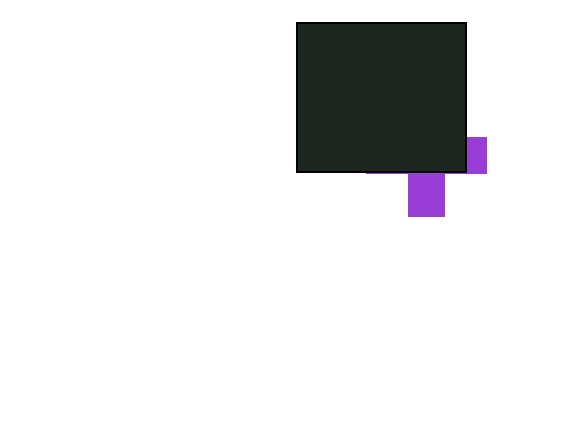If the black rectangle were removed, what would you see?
You would see the complete purple cross.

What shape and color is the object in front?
The object in front is a black rectangle.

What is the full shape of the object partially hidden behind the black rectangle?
The partially hidden object is a purple cross.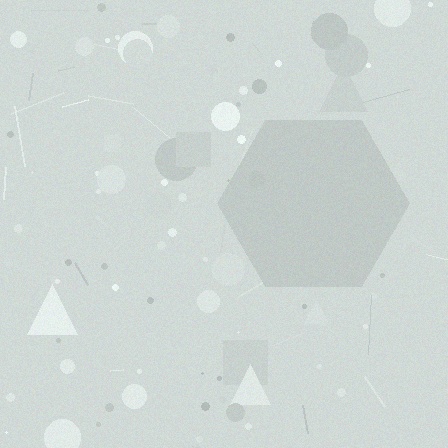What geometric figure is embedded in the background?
A hexagon is embedded in the background.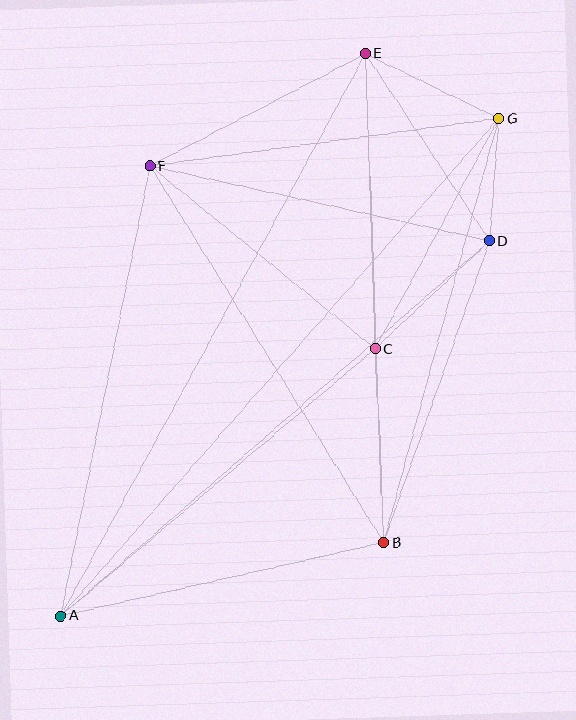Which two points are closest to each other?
Points D and G are closest to each other.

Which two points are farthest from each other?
Points A and G are farthest from each other.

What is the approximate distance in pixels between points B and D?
The distance between B and D is approximately 319 pixels.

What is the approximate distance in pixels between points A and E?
The distance between A and E is approximately 639 pixels.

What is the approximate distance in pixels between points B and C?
The distance between B and C is approximately 194 pixels.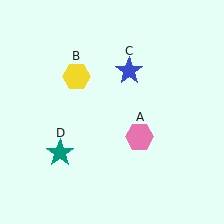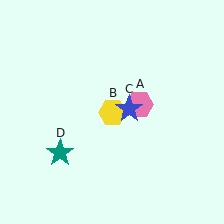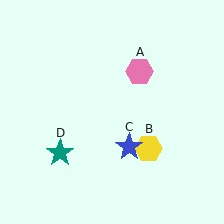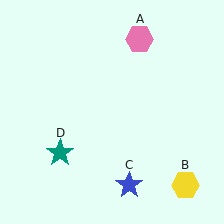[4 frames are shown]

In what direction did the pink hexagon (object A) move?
The pink hexagon (object A) moved up.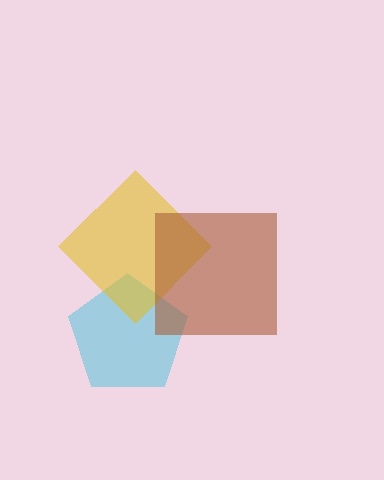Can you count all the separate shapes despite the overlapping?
Yes, there are 3 separate shapes.